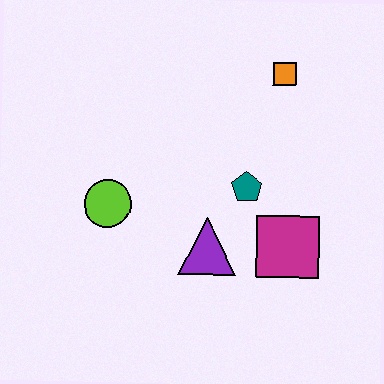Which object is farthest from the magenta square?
The lime circle is farthest from the magenta square.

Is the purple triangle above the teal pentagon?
No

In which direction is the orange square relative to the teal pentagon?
The orange square is above the teal pentagon.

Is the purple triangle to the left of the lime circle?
No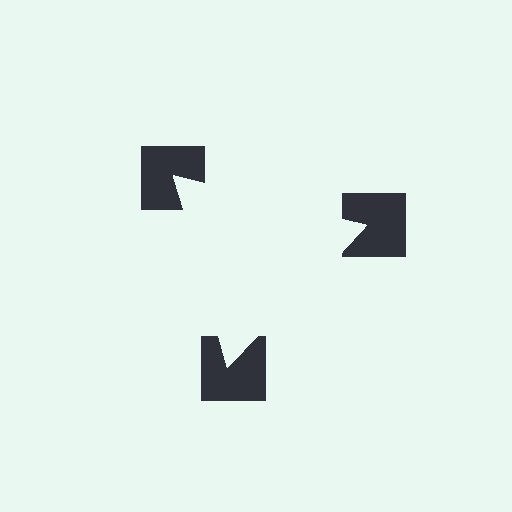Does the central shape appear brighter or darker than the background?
It typically appears slightly brighter than the background, even though no actual brightness change is drawn.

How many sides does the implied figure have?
3 sides.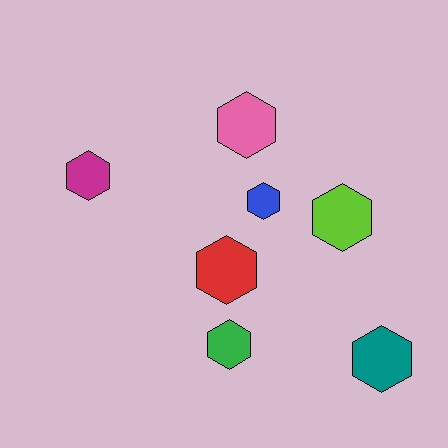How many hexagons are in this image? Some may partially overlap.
There are 7 hexagons.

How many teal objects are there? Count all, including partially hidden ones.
There is 1 teal object.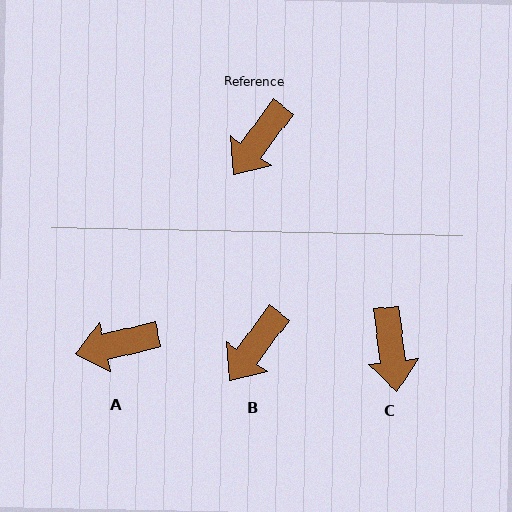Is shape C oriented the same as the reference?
No, it is off by about 44 degrees.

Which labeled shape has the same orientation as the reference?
B.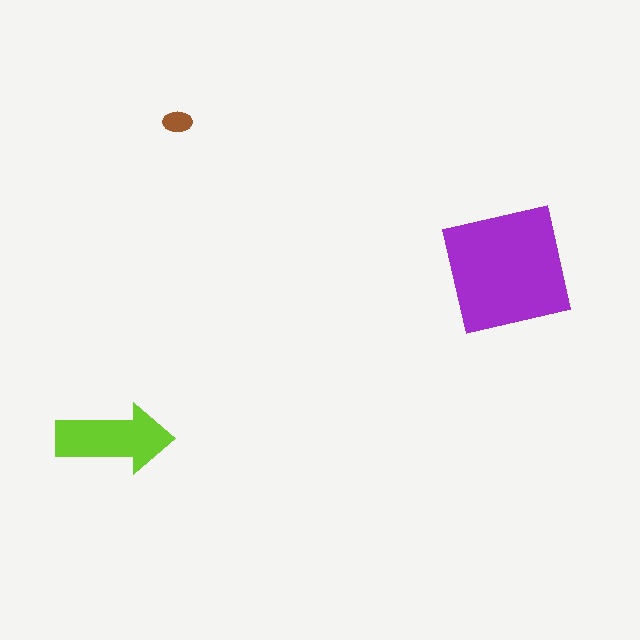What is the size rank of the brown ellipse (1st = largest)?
3rd.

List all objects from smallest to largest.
The brown ellipse, the lime arrow, the purple square.